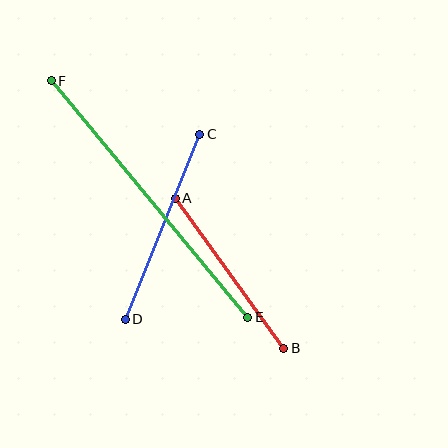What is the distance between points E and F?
The distance is approximately 308 pixels.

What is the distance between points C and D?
The distance is approximately 199 pixels.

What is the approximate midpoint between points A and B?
The midpoint is at approximately (230, 273) pixels.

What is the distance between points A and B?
The distance is approximately 185 pixels.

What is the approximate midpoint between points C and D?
The midpoint is at approximately (162, 227) pixels.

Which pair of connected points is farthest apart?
Points E and F are farthest apart.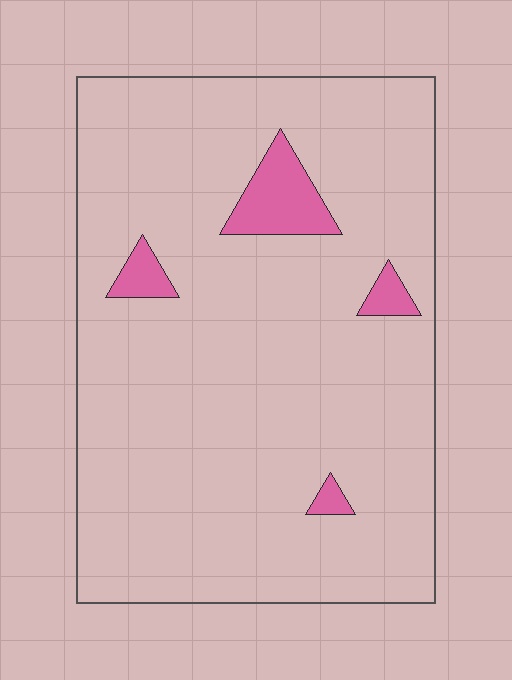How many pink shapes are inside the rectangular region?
4.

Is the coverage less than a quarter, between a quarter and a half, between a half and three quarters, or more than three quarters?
Less than a quarter.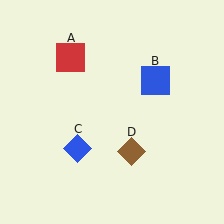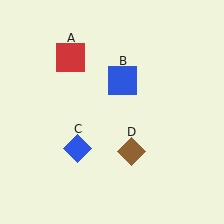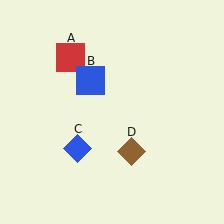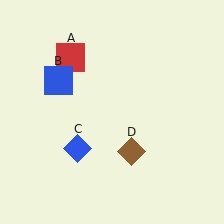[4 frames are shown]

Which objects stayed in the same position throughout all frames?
Red square (object A) and blue diamond (object C) and brown diamond (object D) remained stationary.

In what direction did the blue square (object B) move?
The blue square (object B) moved left.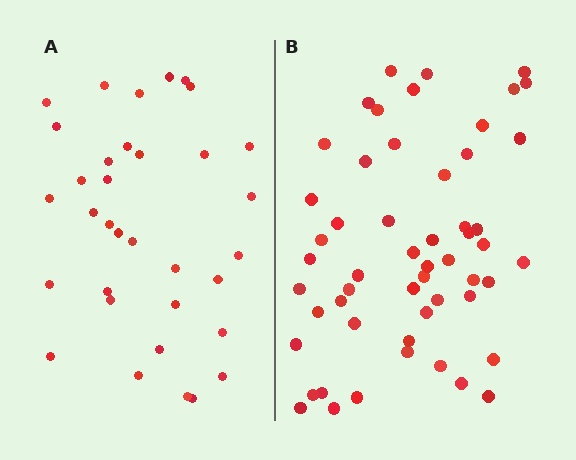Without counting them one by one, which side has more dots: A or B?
Region B (the right region) has more dots.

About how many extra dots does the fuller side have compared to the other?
Region B has approximately 20 more dots than region A.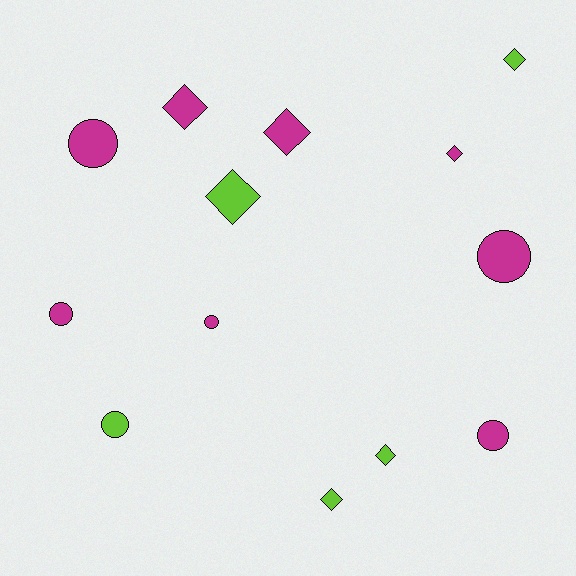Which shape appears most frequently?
Diamond, with 7 objects.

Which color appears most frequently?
Magenta, with 8 objects.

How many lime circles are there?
There is 1 lime circle.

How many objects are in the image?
There are 13 objects.